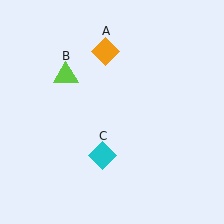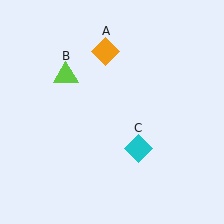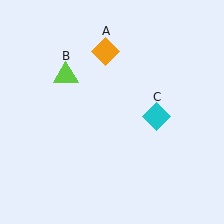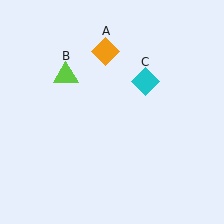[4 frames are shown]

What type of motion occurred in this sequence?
The cyan diamond (object C) rotated counterclockwise around the center of the scene.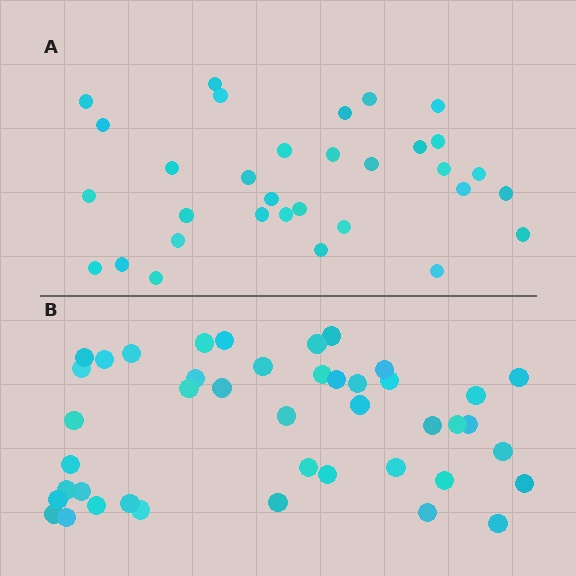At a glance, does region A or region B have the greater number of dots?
Region B (the bottom region) has more dots.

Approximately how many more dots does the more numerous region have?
Region B has roughly 12 or so more dots than region A.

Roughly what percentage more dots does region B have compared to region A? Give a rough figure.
About 35% more.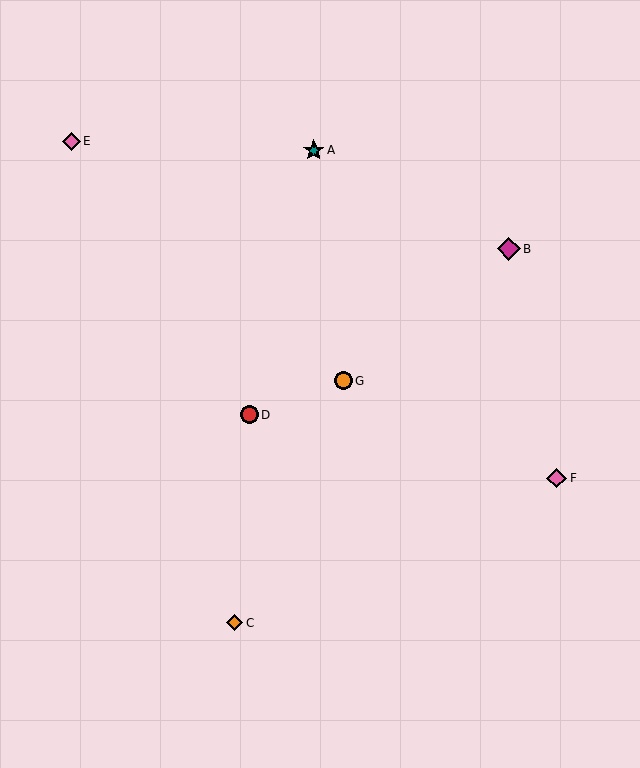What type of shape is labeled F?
Shape F is a pink diamond.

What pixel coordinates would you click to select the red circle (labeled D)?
Click at (249, 415) to select the red circle D.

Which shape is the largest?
The magenta diamond (labeled B) is the largest.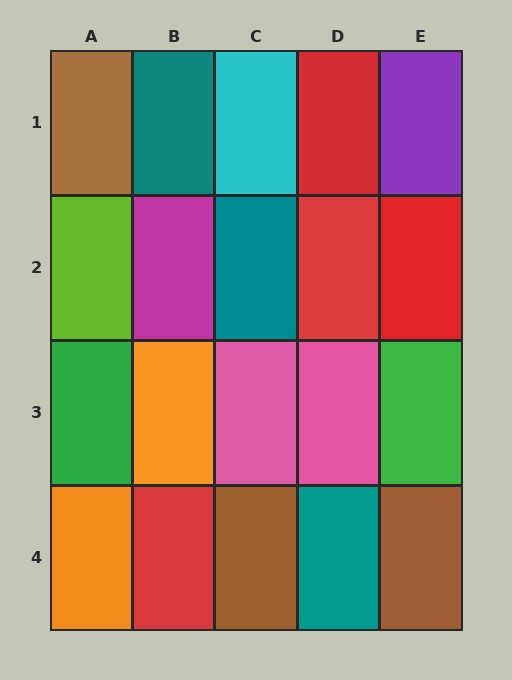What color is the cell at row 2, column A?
Lime.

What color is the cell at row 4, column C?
Brown.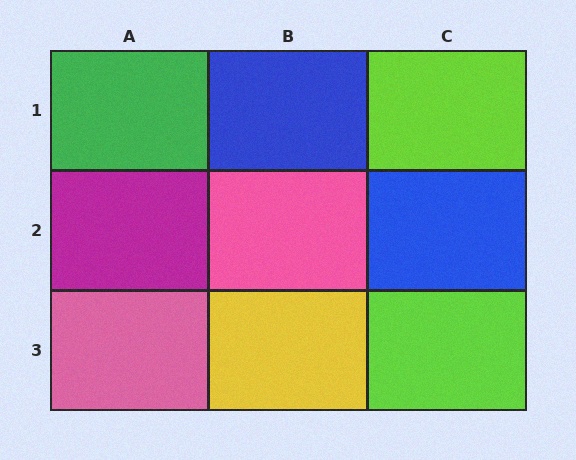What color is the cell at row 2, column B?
Pink.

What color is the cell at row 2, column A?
Magenta.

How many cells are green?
1 cell is green.